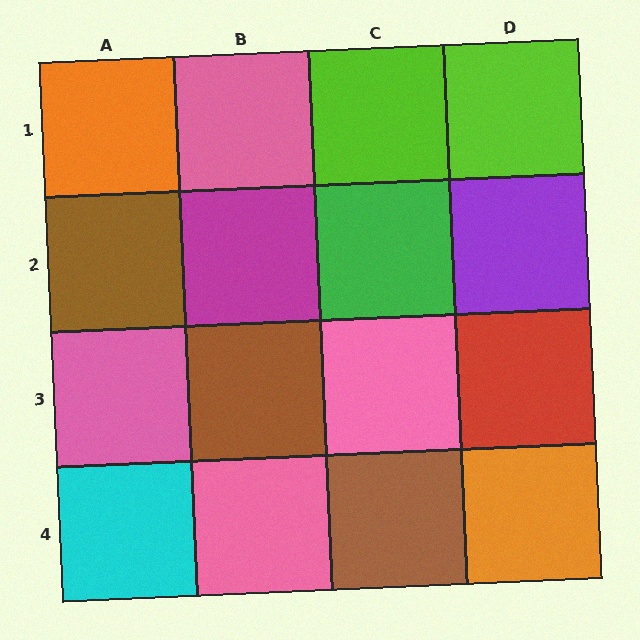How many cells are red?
1 cell is red.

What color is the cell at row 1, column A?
Orange.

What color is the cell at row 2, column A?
Brown.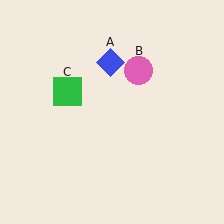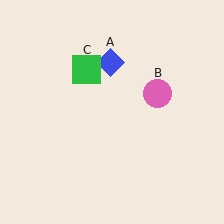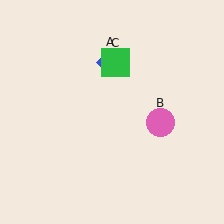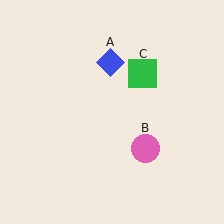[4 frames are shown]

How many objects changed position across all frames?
2 objects changed position: pink circle (object B), green square (object C).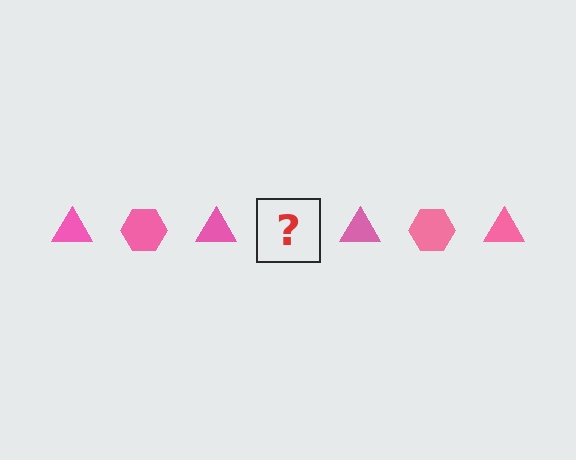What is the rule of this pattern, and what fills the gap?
The rule is that the pattern cycles through triangle, hexagon shapes in pink. The gap should be filled with a pink hexagon.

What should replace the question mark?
The question mark should be replaced with a pink hexagon.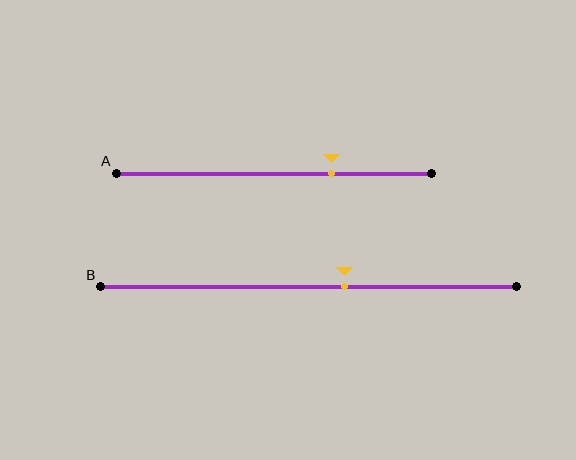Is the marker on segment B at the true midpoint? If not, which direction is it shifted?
No, the marker on segment B is shifted to the right by about 9% of the segment length.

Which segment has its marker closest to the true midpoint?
Segment B has its marker closest to the true midpoint.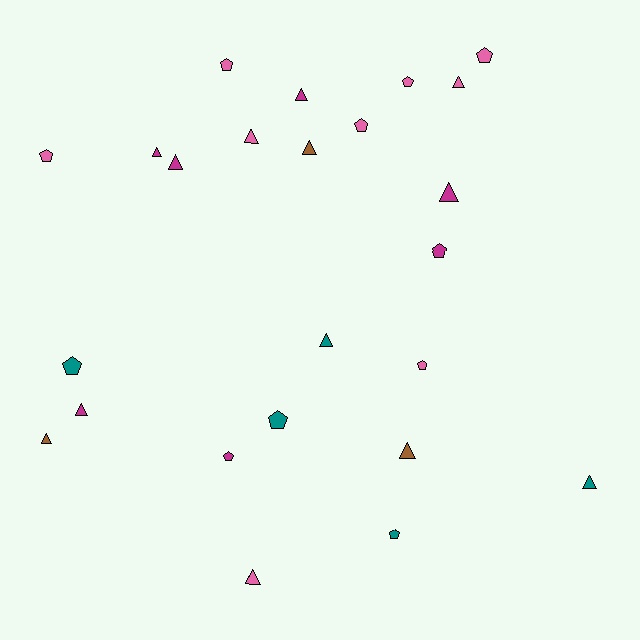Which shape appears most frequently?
Triangle, with 13 objects.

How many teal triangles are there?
There are 2 teal triangles.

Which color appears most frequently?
Pink, with 9 objects.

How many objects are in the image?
There are 24 objects.